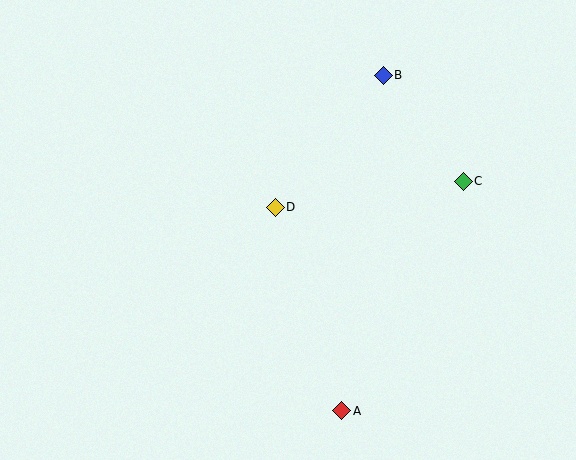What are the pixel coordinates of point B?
Point B is at (383, 75).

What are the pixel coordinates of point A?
Point A is at (342, 411).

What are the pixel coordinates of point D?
Point D is at (275, 207).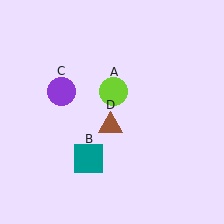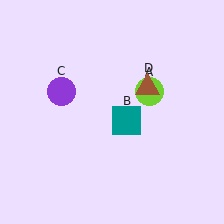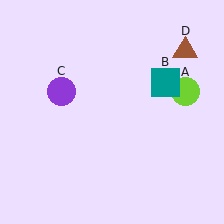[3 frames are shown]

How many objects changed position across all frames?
3 objects changed position: lime circle (object A), teal square (object B), brown triangle (object D).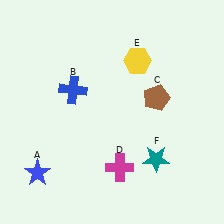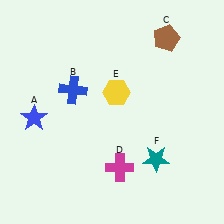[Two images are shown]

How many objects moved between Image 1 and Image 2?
3 objects moved between the two images.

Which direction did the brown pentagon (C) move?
The brown pentagon (C) moved up.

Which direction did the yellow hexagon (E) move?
The yellow hexagon (E) moved down.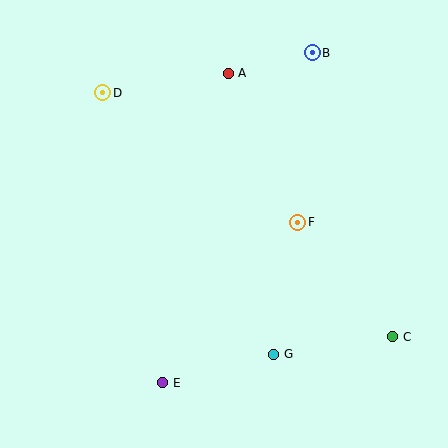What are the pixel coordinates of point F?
Point F is at (298, 222).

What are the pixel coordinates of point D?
Point D is at (103, 93).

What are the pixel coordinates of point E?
Point E is at (163, 383).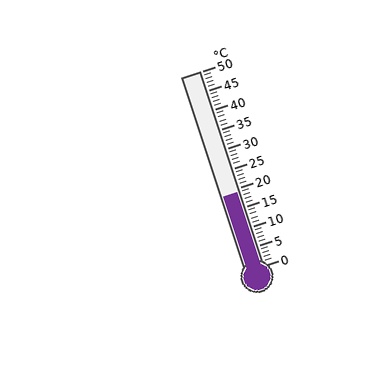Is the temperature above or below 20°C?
The temperature is below 20°C.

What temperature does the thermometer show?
The thermometer shows approximately 19°C.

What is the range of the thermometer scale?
The thermometer scale ranges from 0°C to 50°C.